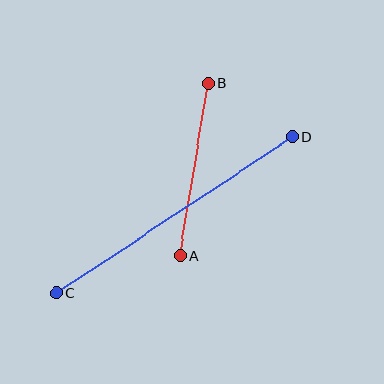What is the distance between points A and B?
The distance is approximately 175 pixels.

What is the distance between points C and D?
The distance is approximately 284 pixels.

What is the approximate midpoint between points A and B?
The midpoint is at approximately (194, 169) pixels.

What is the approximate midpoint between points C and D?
The midpoint is at approximately (174, 215) pixels.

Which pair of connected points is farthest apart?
Points C and D are farthest apart.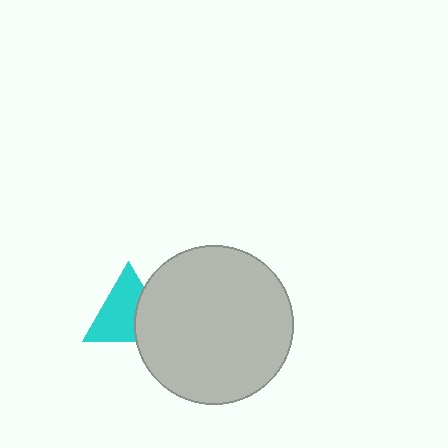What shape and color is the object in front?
The object in front is a light gray circle.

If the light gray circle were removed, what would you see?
You would see the complete cyan triangle.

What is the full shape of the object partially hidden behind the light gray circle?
The partially hidden object is a cyan triangle.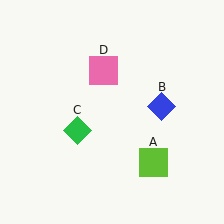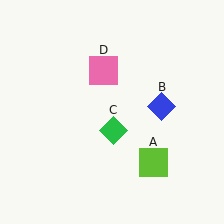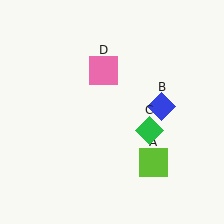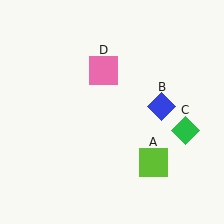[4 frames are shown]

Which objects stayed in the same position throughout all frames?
Lime square (object A) and blue diamond (object B) and pink square (object D) remained stationary.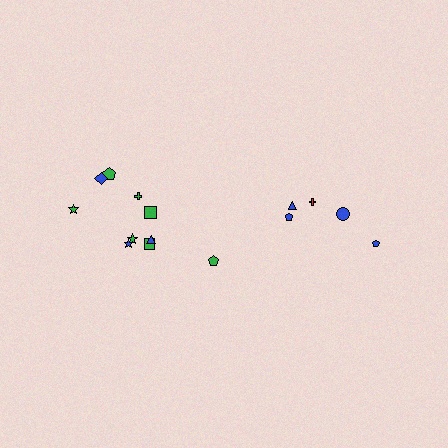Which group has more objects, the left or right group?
The left group.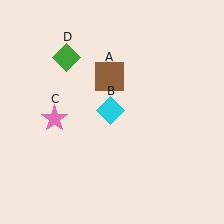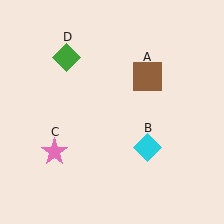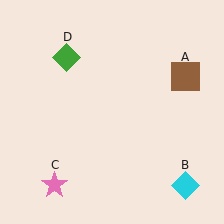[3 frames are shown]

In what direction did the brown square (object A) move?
The brown square (object A) moved right.